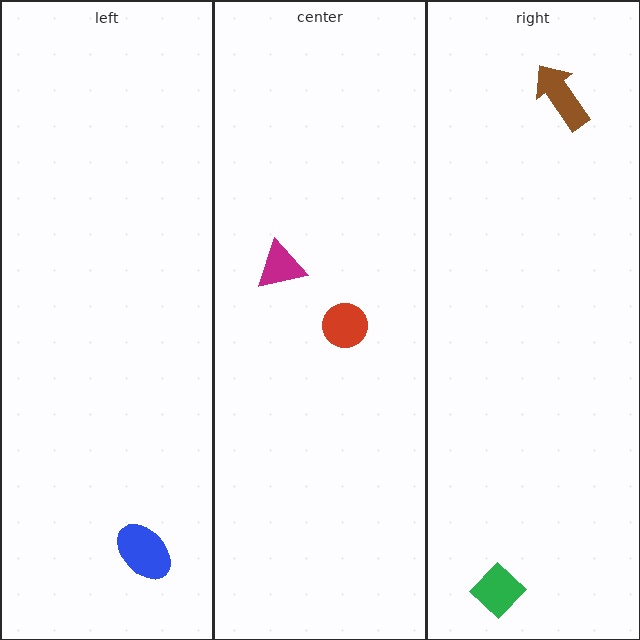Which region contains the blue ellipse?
The left region.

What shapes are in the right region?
The brown arrow, the green diamond.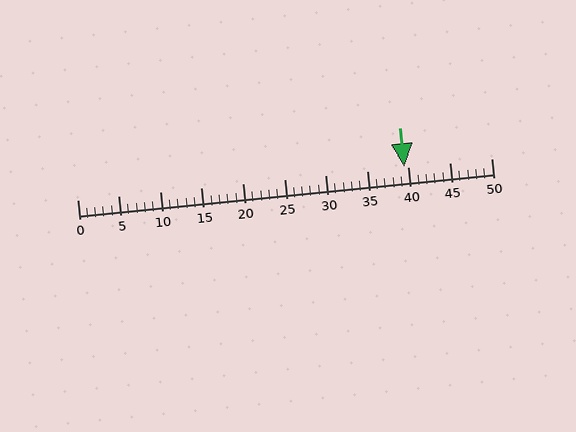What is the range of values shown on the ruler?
The ruler shows values from 0 to 50.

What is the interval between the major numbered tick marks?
The major tick marks are spaced 5 units apart.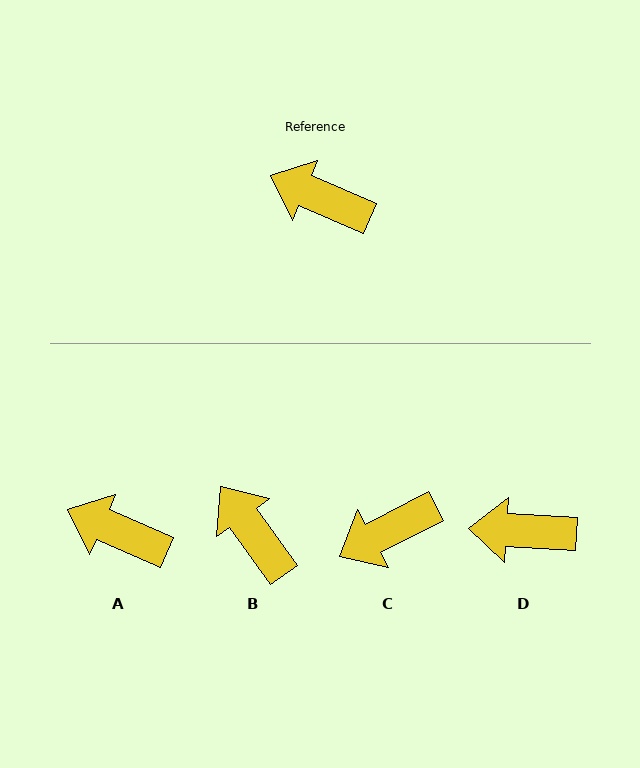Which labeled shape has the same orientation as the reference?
A.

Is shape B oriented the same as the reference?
No, it is off by about 31 degrees.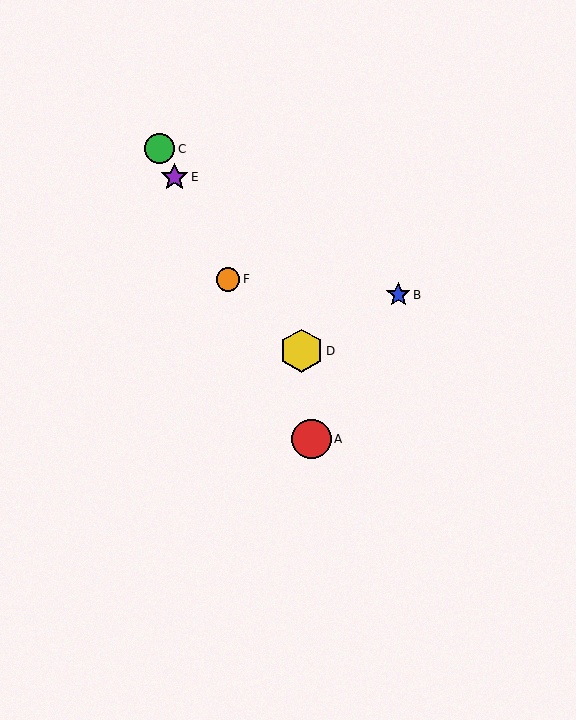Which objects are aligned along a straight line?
Objects A, C, E, F are aligned along a straight line.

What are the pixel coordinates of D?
Object D is at (301, 351).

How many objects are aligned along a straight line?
4 objects (A, C, E, F) are aligned along a straight line.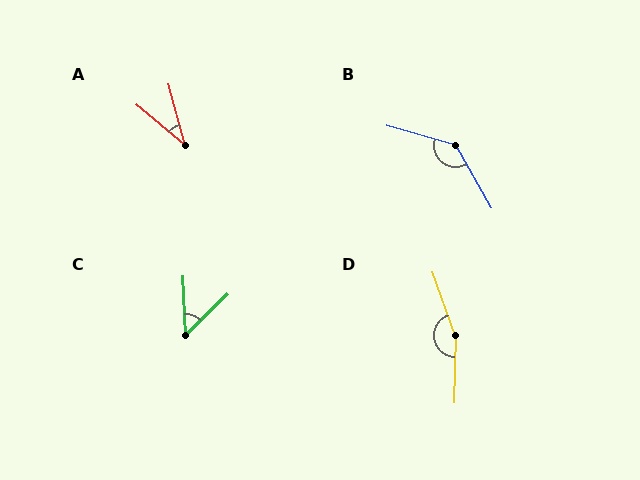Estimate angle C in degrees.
Approximately 48 degrees.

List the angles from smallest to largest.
A (35°), C (48°), B (136°), D (160°).